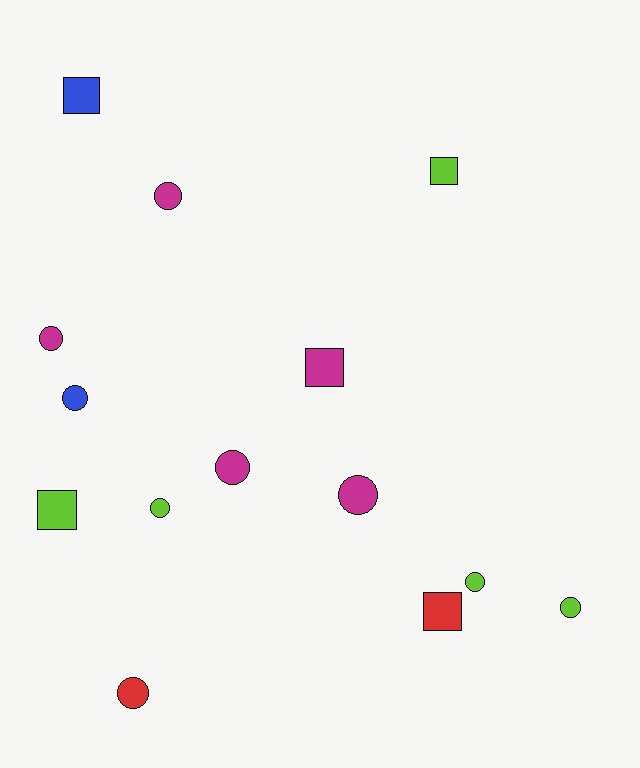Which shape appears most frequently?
Circle, with 9 objects.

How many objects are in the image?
There are 14 objects.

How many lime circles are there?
There are 3 lime circles.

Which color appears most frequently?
Lime, with 5 objects.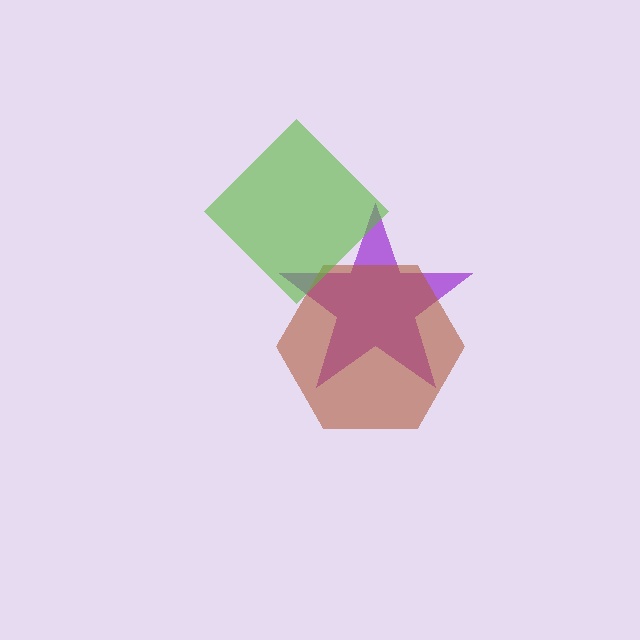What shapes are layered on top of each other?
The layered shapes are: a purple star, a brown hexagon, a lime diamond.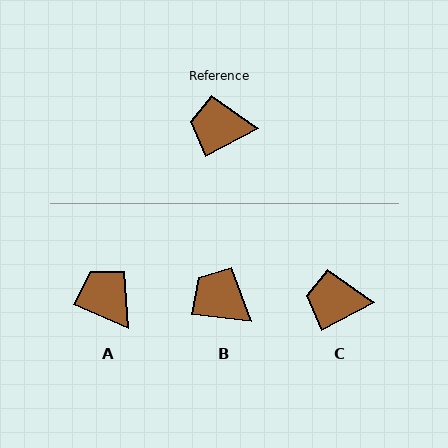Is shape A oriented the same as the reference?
No, it is off by about 51 degrees.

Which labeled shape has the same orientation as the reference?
C.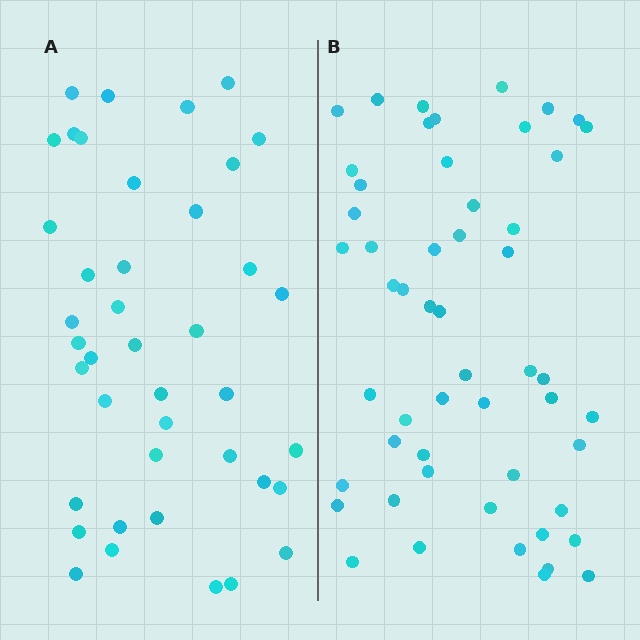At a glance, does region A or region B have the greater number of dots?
Region B (the right region) has more dots.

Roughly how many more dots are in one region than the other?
Region B has roughly 12 or so more dots than region A.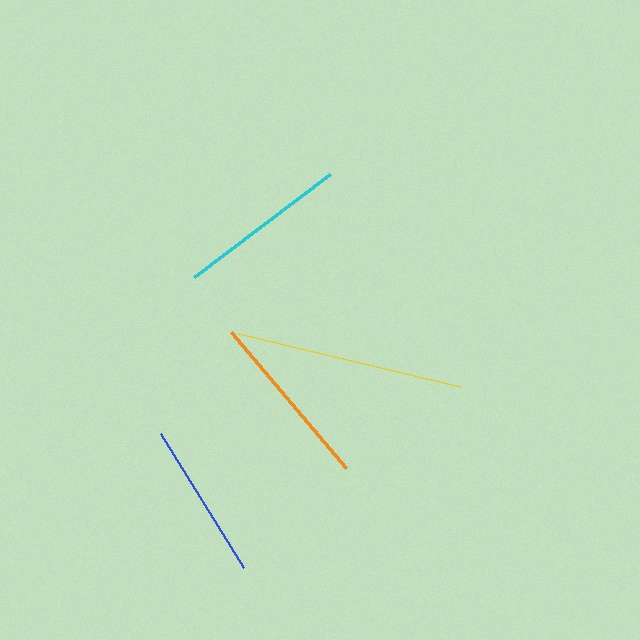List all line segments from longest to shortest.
From longest to shortest: yellow, orange, cyan, blue.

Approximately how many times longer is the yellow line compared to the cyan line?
The yellow line is approximately 1.3 times the length of the cyan line.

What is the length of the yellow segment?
The yellow segment is approximately 229 pixels long.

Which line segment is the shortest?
The blue line is the shortest at approximately 158 pixels.